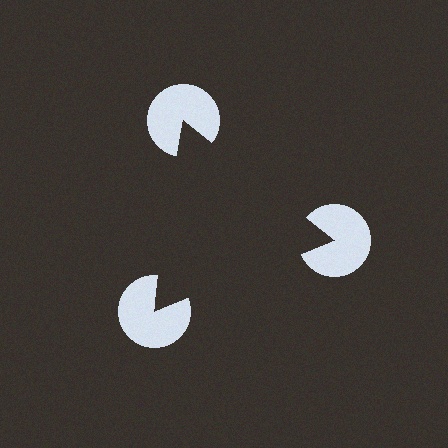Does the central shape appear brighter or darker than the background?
It typically appears slightly darker than the background, even though no actual brightness change is drawn.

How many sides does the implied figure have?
3 sides.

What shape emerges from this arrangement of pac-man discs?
An illusory triangle — its edges are inferred from the aligned wedge cuts in the pac-man discs, not physically drawn.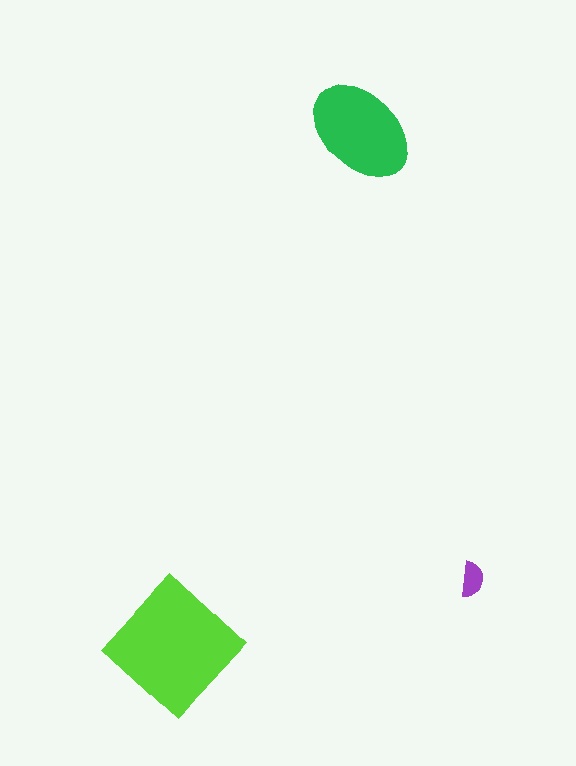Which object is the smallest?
The purple semicircle.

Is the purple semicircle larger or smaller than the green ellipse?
Smaller.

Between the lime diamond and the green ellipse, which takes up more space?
The lime diamond.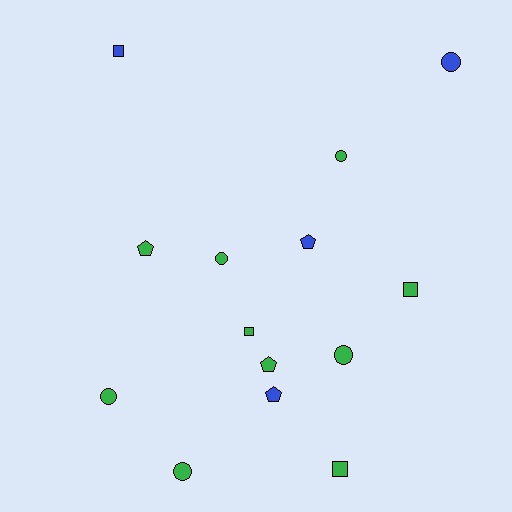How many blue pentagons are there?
There are 2 blue pentagons.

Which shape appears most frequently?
Circle, with 6 objects.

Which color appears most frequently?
Green, with 10 objects.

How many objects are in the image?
There are 14 objects.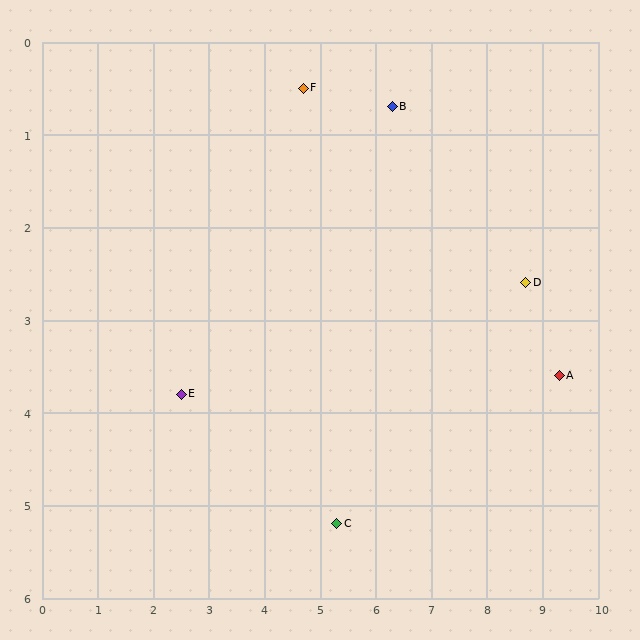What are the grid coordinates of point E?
Point E is at approximately (2.5, 3.8).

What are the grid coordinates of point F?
Point F is at approximately (4.7, 0.5).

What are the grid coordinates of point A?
Point A is at approximately (9.3, 3.6).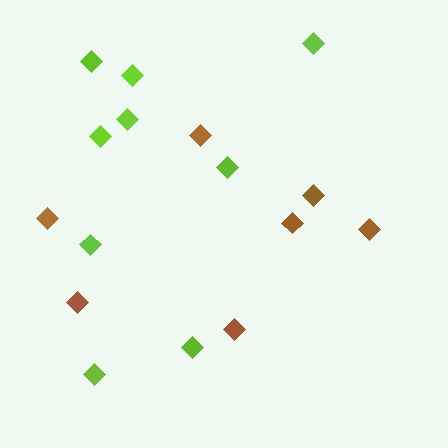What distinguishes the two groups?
There are 2 groups: one group of brown diamonds (7) and one group of lime diamonds (9).